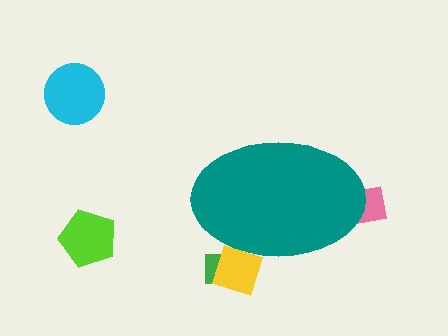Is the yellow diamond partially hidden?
Yes, the yellow diamond is partially hidden behind the teal ellipse.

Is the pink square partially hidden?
Yes, the pink square is partially hidden behind the teal ellipse.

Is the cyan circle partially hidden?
No, the cyan circle is fully visible.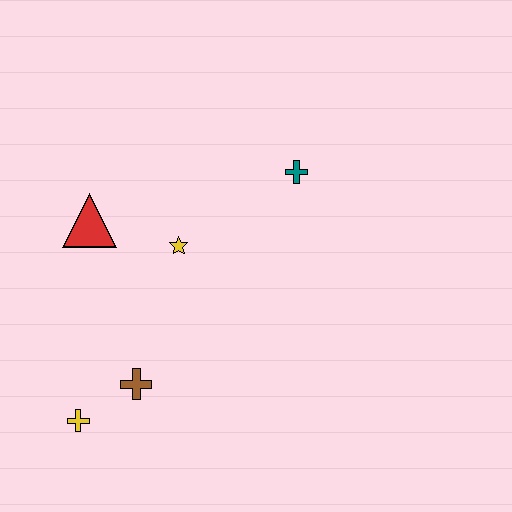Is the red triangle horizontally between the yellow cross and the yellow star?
Yes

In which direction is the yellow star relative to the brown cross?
The yellow star is above the brown cross.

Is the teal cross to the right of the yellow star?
Yes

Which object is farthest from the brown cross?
The teal cross is farthest from the brown cross.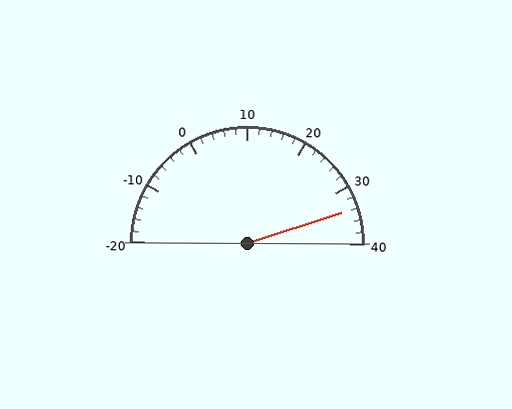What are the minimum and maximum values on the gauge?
The gauge ranges from -20 to 40.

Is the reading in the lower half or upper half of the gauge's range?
The reading is in the upper half of the range (-20 to 40).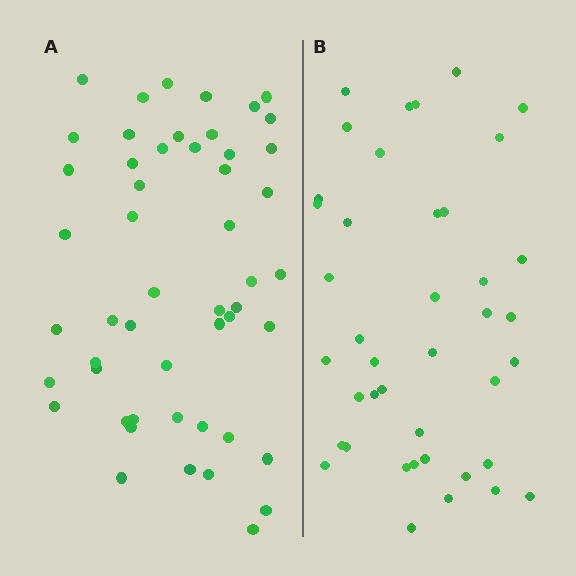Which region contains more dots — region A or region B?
Region A (the left region) has more dots.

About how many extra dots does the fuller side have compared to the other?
Region A has roughly 10 or so more dots than region B.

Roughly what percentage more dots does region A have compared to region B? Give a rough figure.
About 25% more.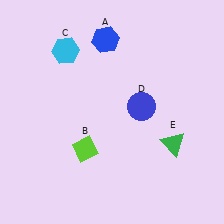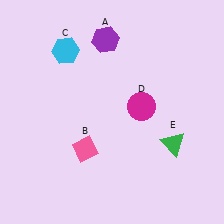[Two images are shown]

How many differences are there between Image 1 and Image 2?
There are 3 differences between the two images.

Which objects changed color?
A changed from blue to purple. B changed from lime to pink. D changed from blue to magenta.